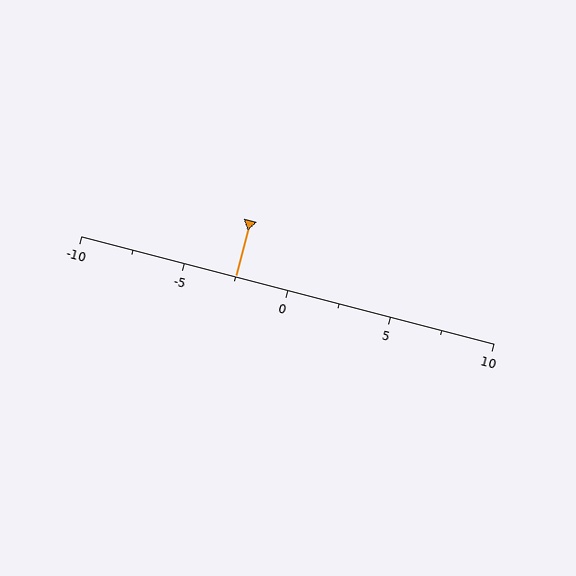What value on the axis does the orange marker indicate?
The marker indicates approximately -2.5.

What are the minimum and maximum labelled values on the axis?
The axis runs from -10 to 10.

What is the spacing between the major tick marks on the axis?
The major ticks are spaced 5 apart.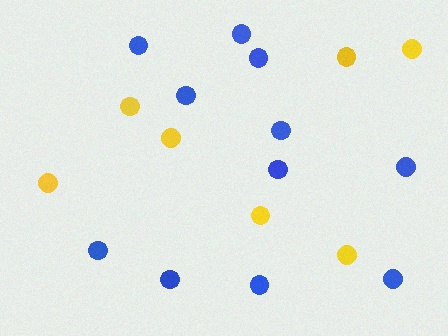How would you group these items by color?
There are 2 groups: one group of yellow circles (7) and one group of blue circles (11).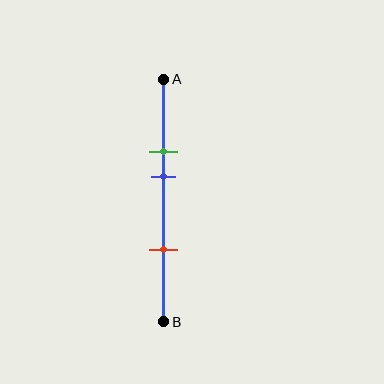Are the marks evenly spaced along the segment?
No, the marks are not evenly spaced.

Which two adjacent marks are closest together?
The green and blue marks are the closest adjacent pair.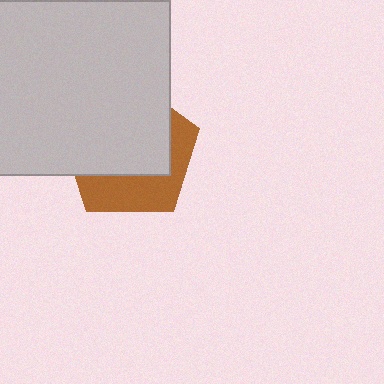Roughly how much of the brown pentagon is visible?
A small part of it is visible (roughly 37%).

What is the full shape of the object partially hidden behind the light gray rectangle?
The partially hidden object is a brown pentagon.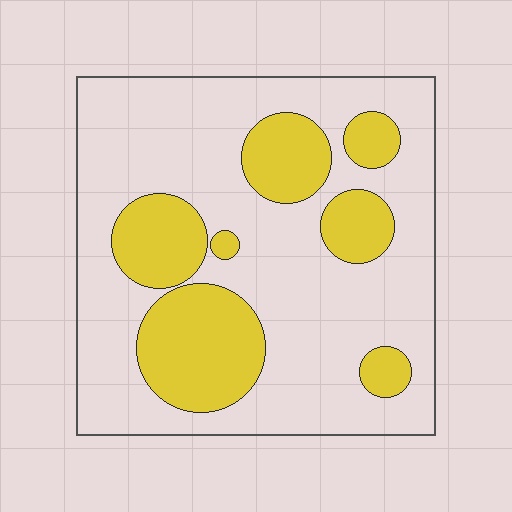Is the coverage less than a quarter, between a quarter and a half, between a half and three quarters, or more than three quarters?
Between a quarter and a half.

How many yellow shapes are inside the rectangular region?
7.